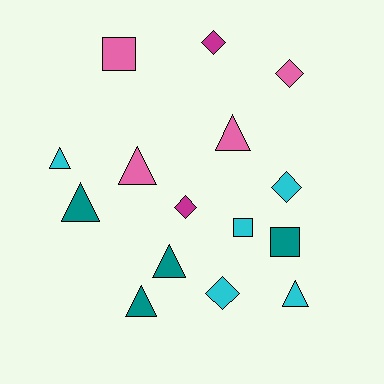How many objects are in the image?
There are 15 objects.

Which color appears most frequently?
Cyan, with 5 objects.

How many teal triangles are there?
There are 3 teal triangles.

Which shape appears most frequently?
Triangle, with 7 objects.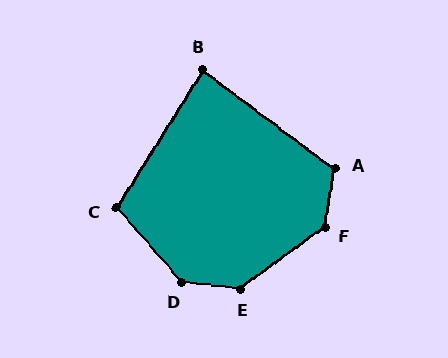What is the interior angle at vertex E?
Approximately 137 degrees (obtuse).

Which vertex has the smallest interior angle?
B, at approximately 85 degrees.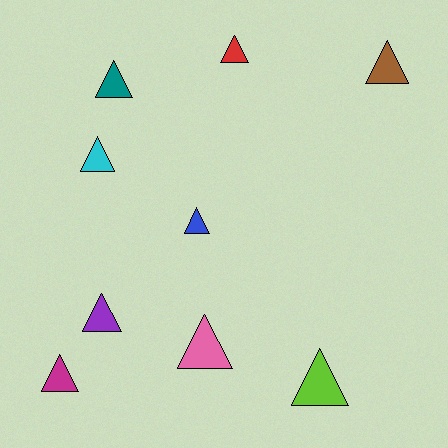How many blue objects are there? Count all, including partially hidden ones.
There is 1 blue object.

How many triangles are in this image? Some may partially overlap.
There are 9 triangles.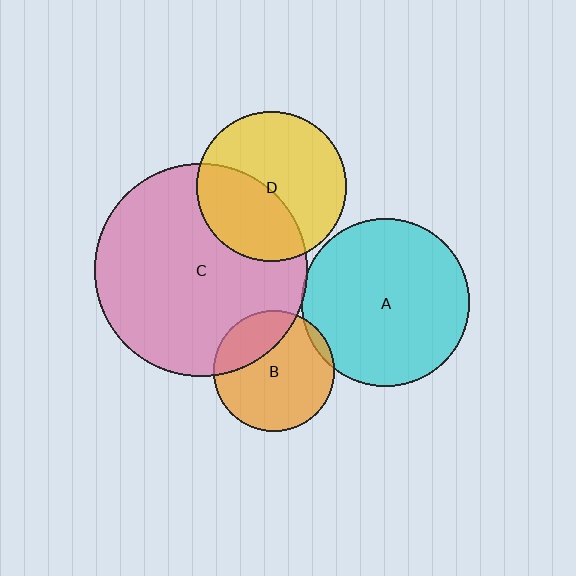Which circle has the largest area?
Circle C (pink).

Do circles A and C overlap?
Yes.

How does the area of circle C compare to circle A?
Approximately 1.6 times.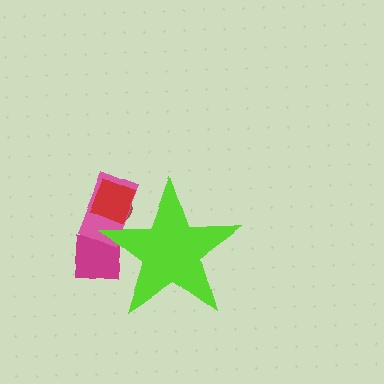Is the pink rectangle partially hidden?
Yes, the pink rectangle is partially hidden behind the lime star.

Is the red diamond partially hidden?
Yes, the red diamond is partially hidden behind the lime star.